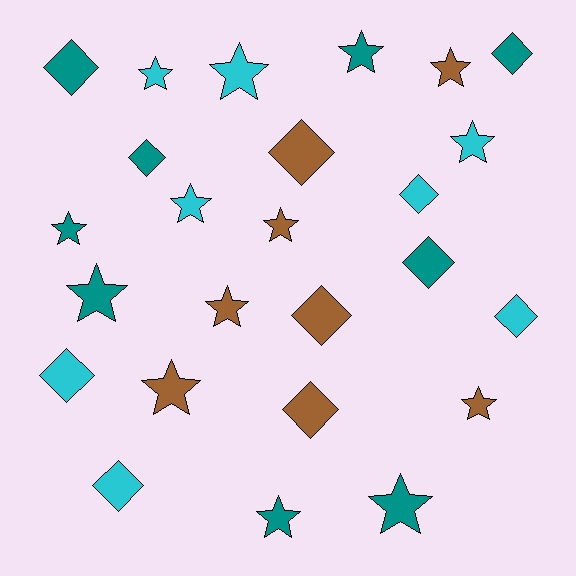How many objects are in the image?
There are 25 objects.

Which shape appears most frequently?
Star, with 14 objects.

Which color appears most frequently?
Teal, with 9 objects.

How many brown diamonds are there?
There are 3 brown diamonds.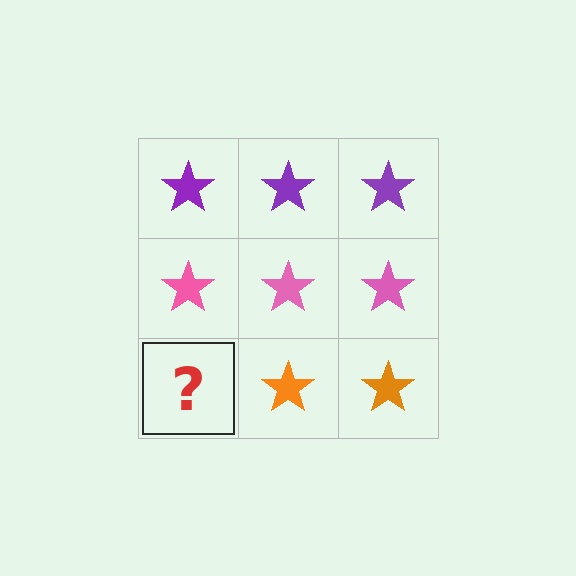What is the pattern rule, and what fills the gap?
The rule is that each row has a consistent color. The gap should be filled with an orange star.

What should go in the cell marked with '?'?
The missing cell should contain an orange star.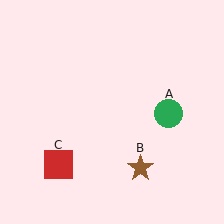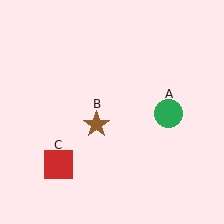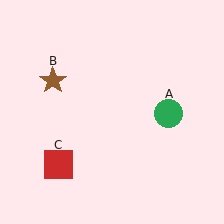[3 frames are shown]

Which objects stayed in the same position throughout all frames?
Green circle (object A) and red square (object C) remained stationary.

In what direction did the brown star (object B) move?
The brown star (object B) moved up and to the left.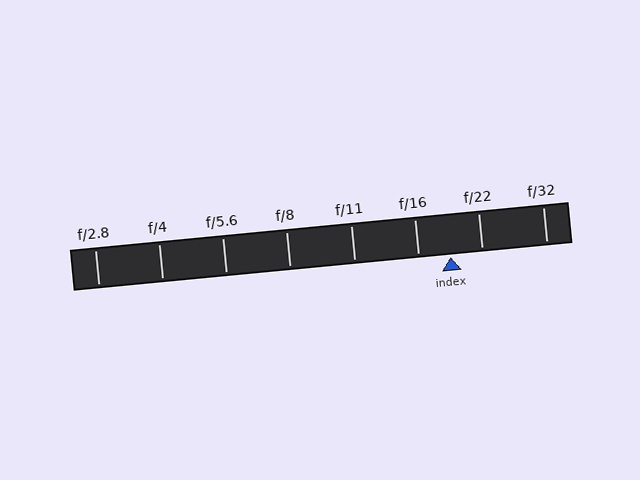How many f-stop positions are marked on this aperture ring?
There are 8 f-stop positions marked.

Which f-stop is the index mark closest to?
The index mark is closest to f/16.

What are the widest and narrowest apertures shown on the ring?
The widest aperture shown is f/2.8 and the narrowest is f/32.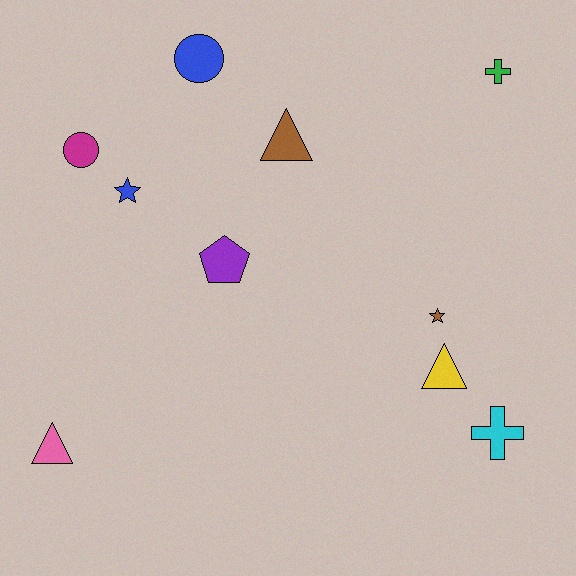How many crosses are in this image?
There are 2 crosses.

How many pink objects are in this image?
There is 1 pink object.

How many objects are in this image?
There are 10 objects.